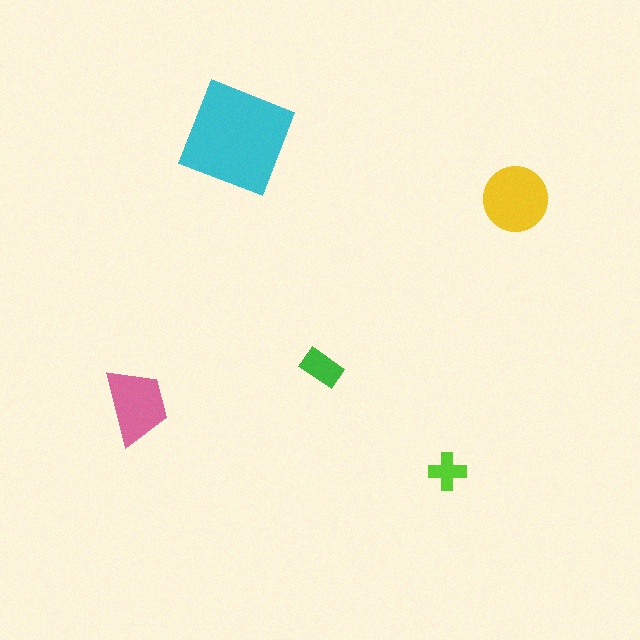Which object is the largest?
The cyan square.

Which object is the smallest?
The lime cross.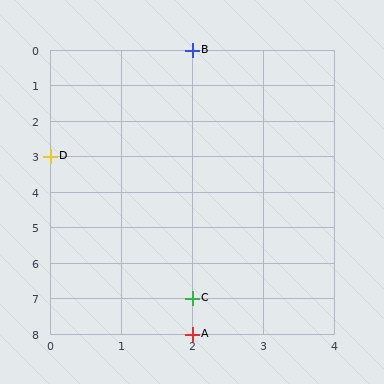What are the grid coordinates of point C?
Point C is at grid coordinates (2, 7).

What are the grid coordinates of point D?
Point D is at grid coordinates (0, 3).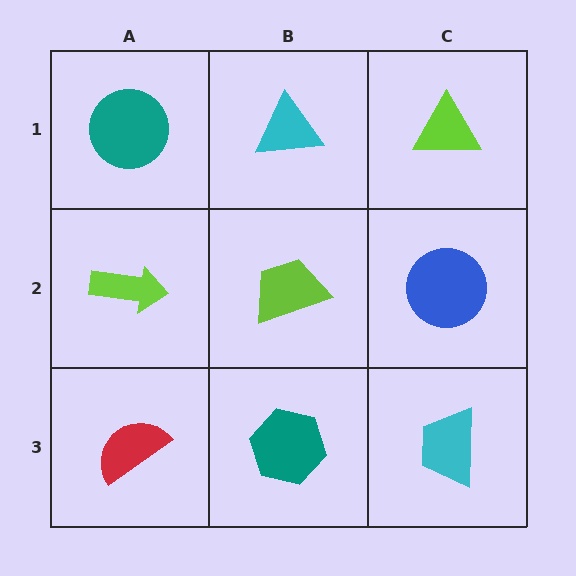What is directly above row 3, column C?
A blue circle.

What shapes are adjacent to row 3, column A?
A lime arrow (row 2, column A), a teal hexagon (row 3, column B).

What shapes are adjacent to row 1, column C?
A blue circle (row 2, column C), a cyan triangle (row 1, column B).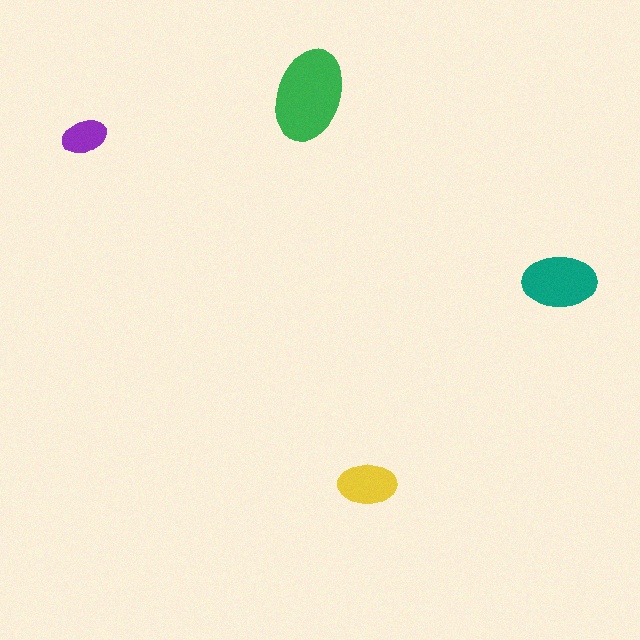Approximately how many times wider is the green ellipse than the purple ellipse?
About 2 times wider.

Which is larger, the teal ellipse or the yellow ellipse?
The teal one.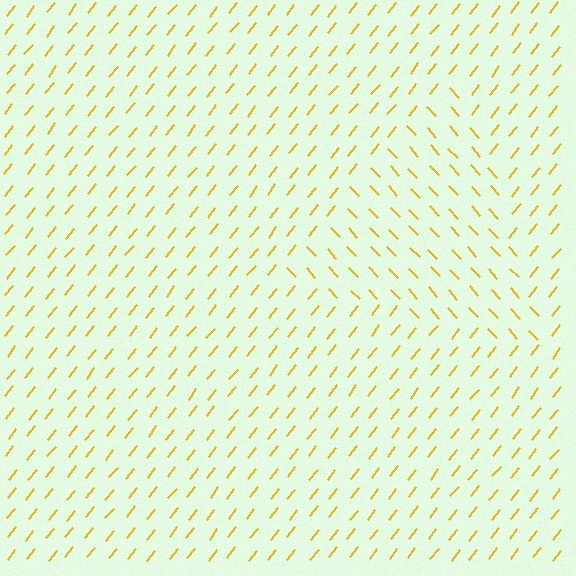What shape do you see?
I see a triangle.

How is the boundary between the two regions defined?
The boundary is defined purely by a change in line orientation (approximately 82 degrees difference). All lines are the same color and thickness.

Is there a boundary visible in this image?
Yes, there is a texture boundary formed by a change in line orientation.